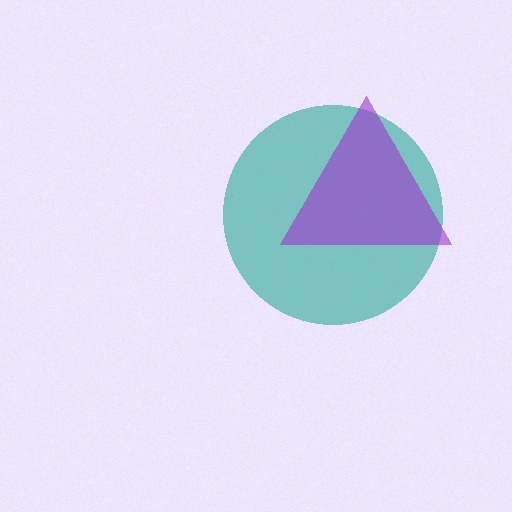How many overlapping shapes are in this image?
There are 2 overlapping shapes in the image.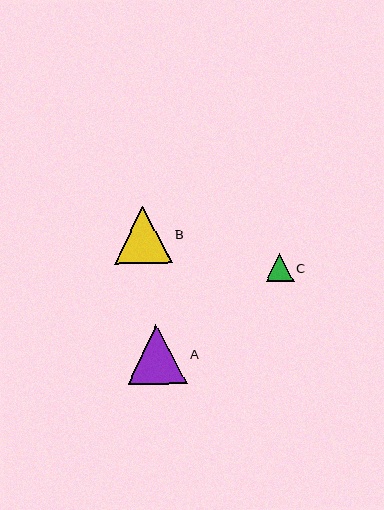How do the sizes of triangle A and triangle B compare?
Triangle A and triangle B are approximately the same size.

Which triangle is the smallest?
Triangle C is the smallest with a size of approximately 28 pixels.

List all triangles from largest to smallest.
From largest to smallest: A, B, C.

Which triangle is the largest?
Triangle A is the largest with a size of approximately 59 pixels.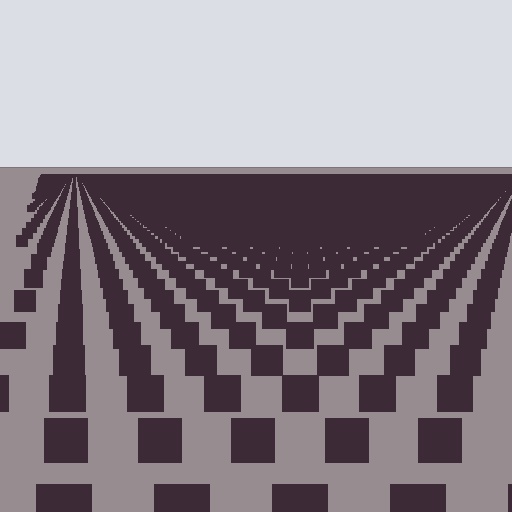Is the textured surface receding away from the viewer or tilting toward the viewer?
The surface is receding away from the viewer. Texture elements get smaller and denser toward the top.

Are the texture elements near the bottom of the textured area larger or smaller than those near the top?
Larger. Near the bottom, elements are closer to the viewer and appear at a bigger on-screen size.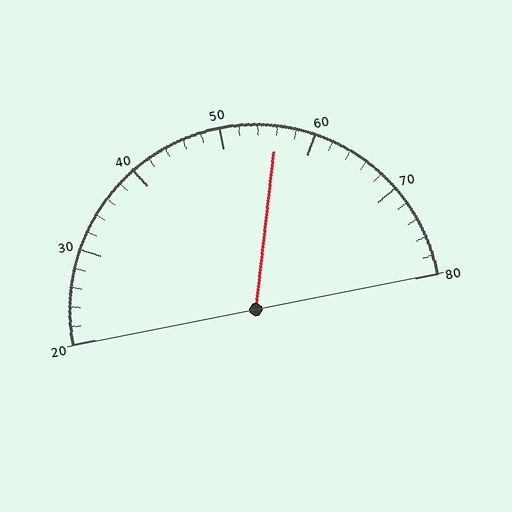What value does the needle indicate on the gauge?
The needle indicates approximately 56.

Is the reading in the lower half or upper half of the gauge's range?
The reading is in the upper half of the range (20 to 80).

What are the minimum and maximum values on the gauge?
The gauge ranges from 20 to 80.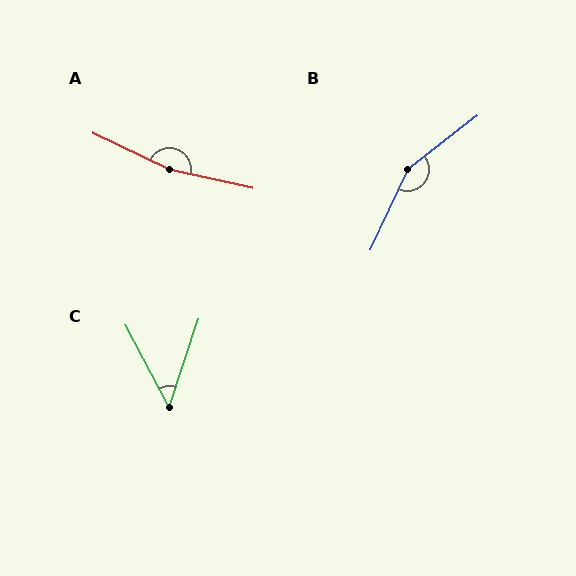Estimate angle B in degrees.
Approximately 153 degrees.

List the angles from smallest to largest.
C (46°), B (153°), A (167°).